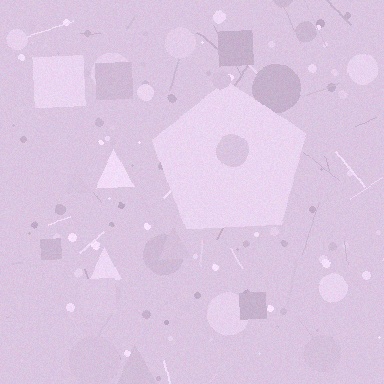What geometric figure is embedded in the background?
A pentagon is embedded in the background.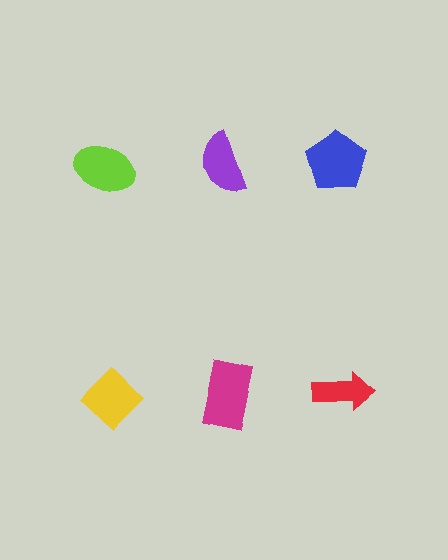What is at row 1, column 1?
A lime ellipse.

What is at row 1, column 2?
A purple semicircle.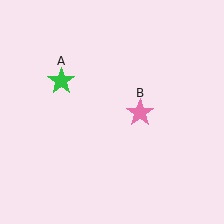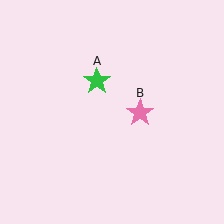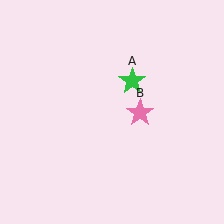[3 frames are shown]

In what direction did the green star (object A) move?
The green star (object A) moved right.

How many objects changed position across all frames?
1 object changed position: green star (object A).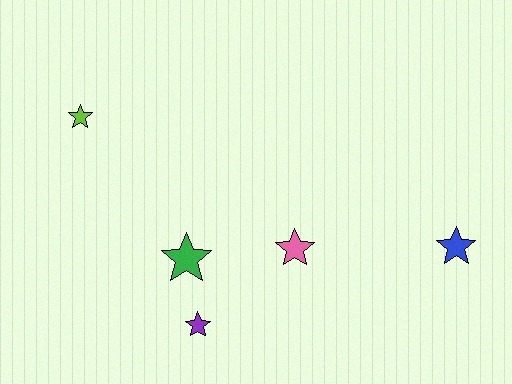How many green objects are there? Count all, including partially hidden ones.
There is 1 green object.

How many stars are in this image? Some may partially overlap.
There are 5 stars.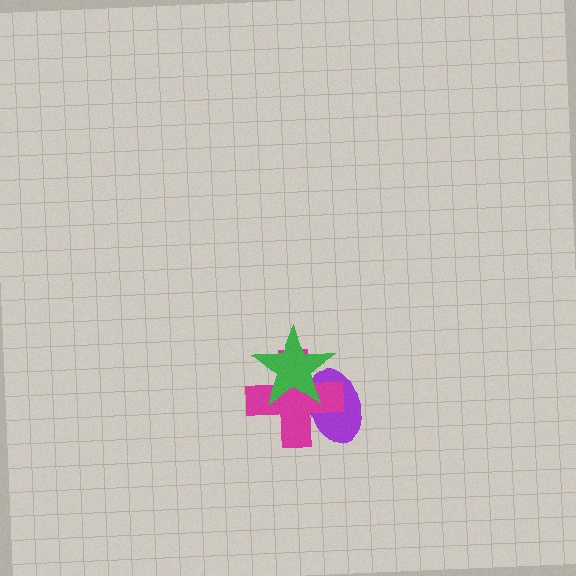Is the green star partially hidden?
No, no other shape covers it.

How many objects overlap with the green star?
2 objects overlap with the green star.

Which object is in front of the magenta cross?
The green star is in front of the magenta cross.